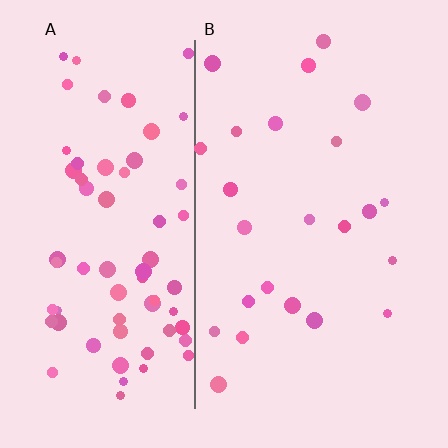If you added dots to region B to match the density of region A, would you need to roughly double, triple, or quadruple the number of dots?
Approximately triple.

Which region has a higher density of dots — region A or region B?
A (the left).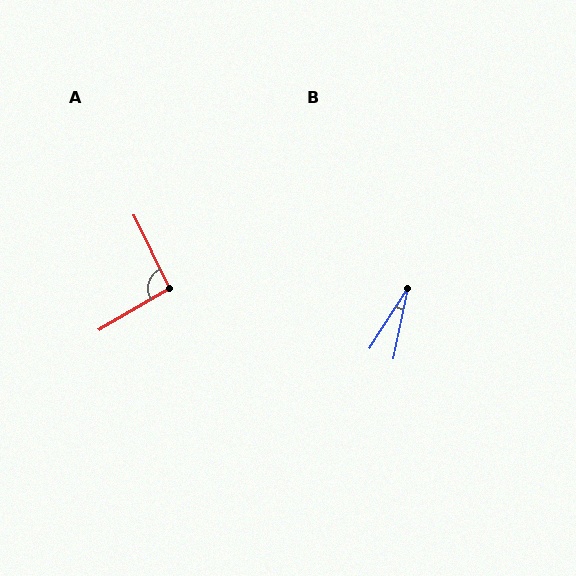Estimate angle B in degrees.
Approximately 22 degrees.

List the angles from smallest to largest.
B (22°), A (95°).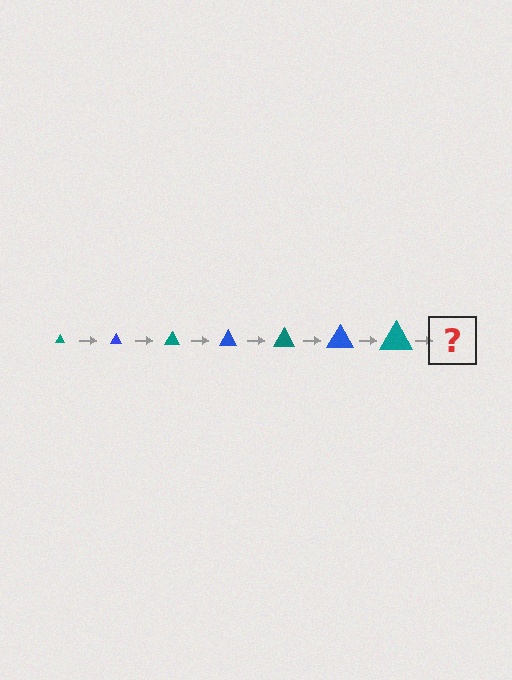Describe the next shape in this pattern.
It should be a blue triangle, larger than the previous one.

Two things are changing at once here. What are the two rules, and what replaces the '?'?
The two rules are that the triangle grows larger each step and the color cycles through teal and blue. The '?' should be a blue triangle, larger than the previous one.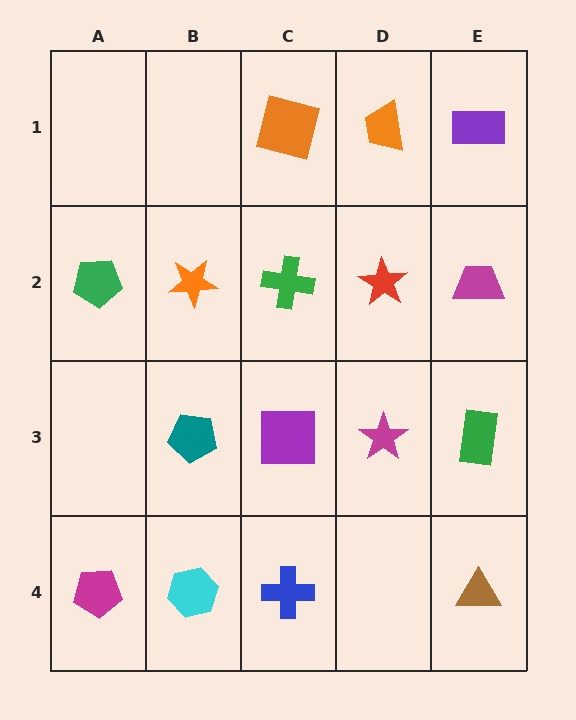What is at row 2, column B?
An orange star.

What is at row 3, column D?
A magenta star.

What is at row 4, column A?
A magenta pentagon.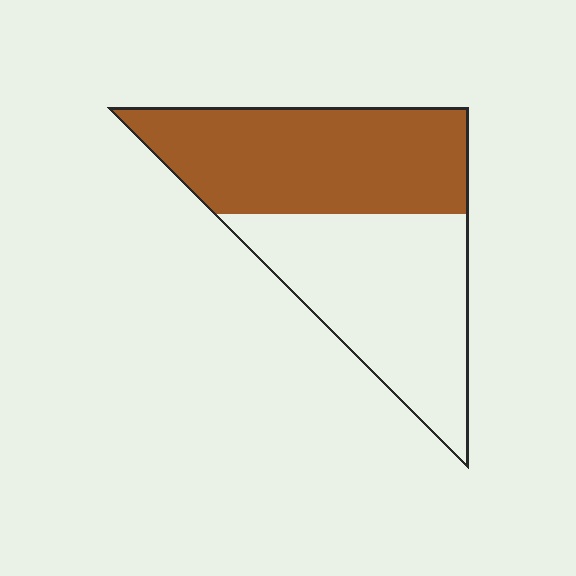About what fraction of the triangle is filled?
About one half (1/2).